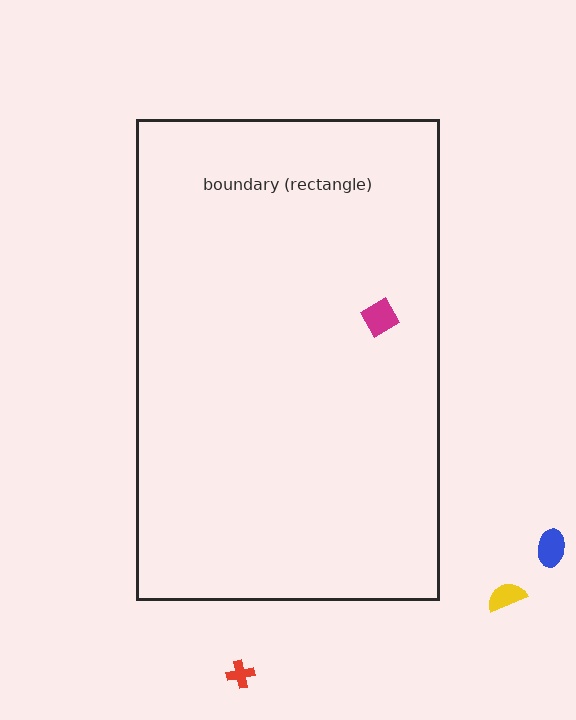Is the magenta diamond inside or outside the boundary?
Inside.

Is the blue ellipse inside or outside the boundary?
Outside.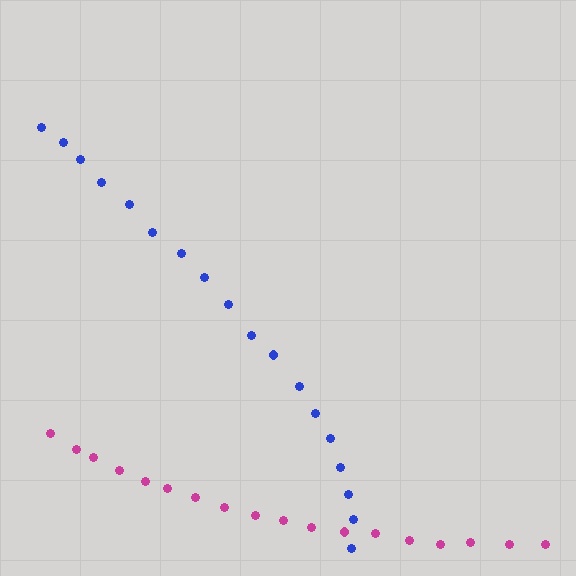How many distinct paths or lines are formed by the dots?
There are 2 distinct paths.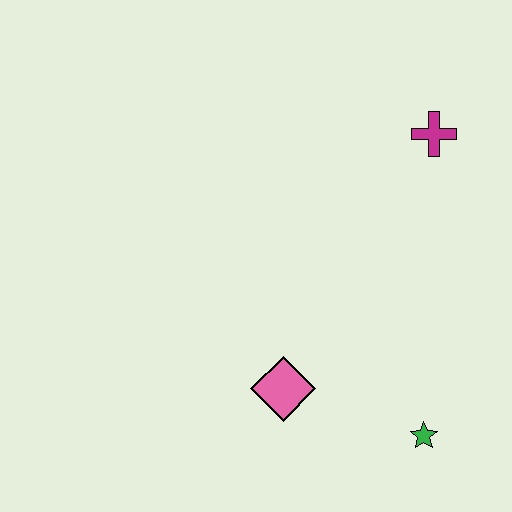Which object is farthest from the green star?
The magenta cross is farthest from the green star.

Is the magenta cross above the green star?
Yes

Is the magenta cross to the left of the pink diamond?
No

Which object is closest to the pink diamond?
The green star is closest to the pink diamond.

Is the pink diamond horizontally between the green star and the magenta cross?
No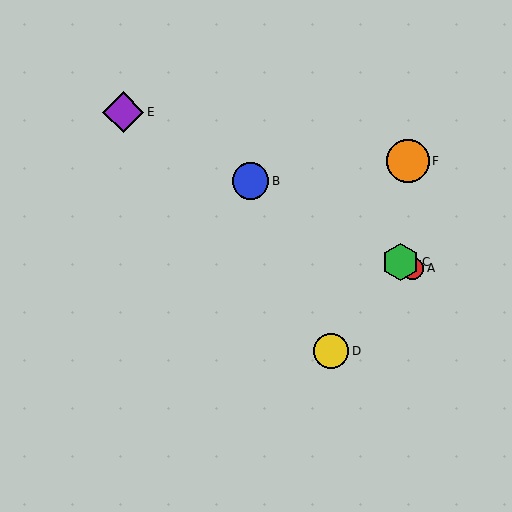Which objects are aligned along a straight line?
Objects A, B, C, E are aligned along a straight line.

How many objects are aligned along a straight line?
4 objects (A, B, C, E) are aligned along a straight line.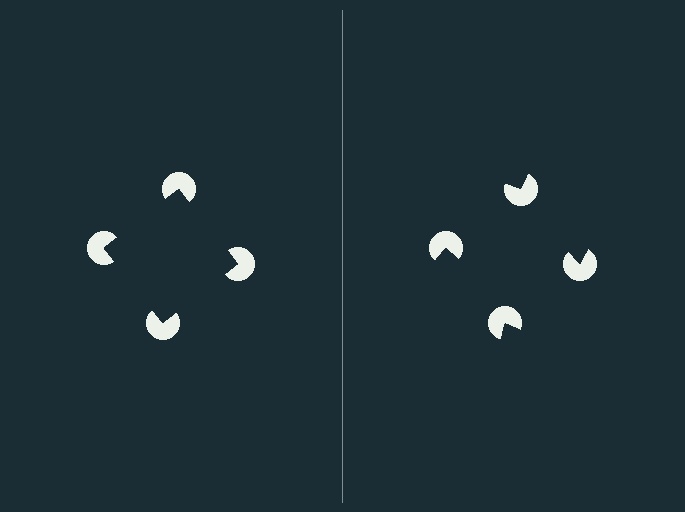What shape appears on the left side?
An illusory square.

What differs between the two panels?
The pac-man discs are positioned identically on both sides; only the wedge orientations differ. On the left they align to a square; on the right they are misaligned.